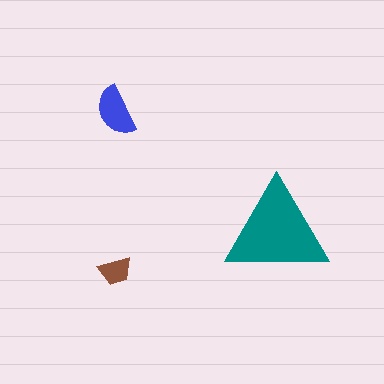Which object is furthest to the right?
The teal triangle is rightmost.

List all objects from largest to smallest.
The teal triangle, the blue semicircle, the brown trapezoid.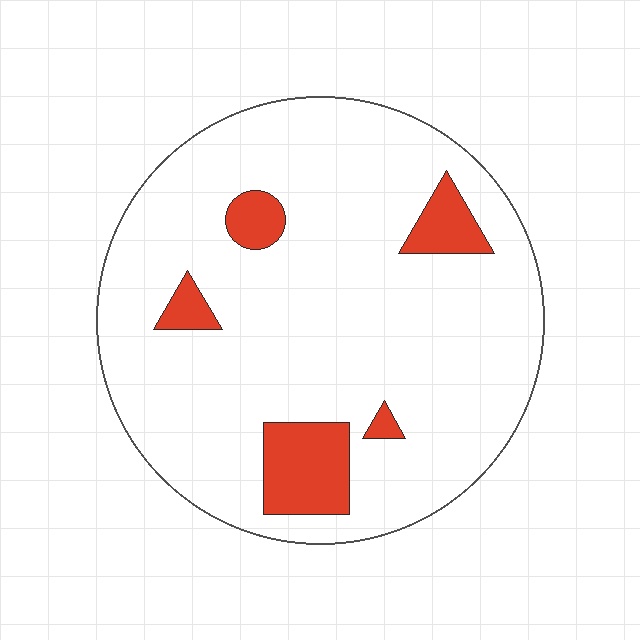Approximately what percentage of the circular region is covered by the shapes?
Approximately 10%.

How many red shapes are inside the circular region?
5.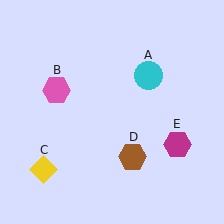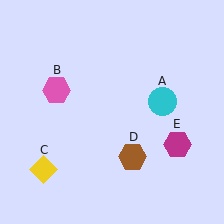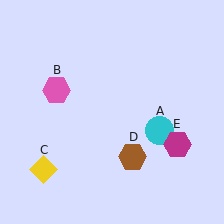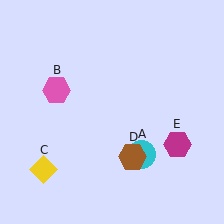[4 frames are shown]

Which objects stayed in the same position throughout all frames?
Pink hexagon (object B) and yellow diamond (object C) and brown hexagon (object D) and magenta hexagon (object E) remained stationary.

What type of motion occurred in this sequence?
The cyan circle (object A) rotated clockwise around the center of the scene.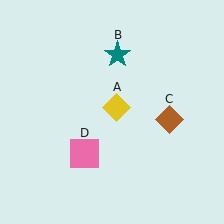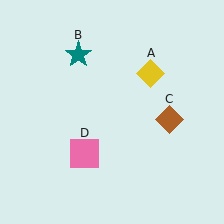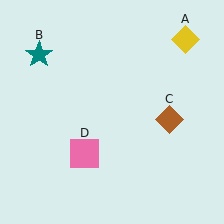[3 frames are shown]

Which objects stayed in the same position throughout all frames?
Brown diamond (object C) and pink square (object D) remained stationary.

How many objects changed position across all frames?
2 objects changed position: yellow diamond (object A), teal star (object B).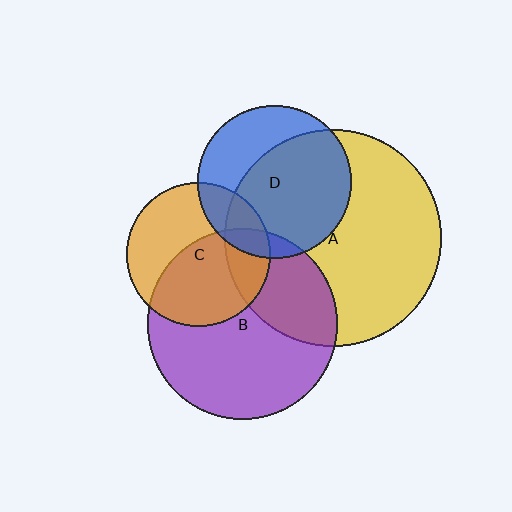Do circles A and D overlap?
Yes.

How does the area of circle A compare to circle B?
Approximately 1.3 times.